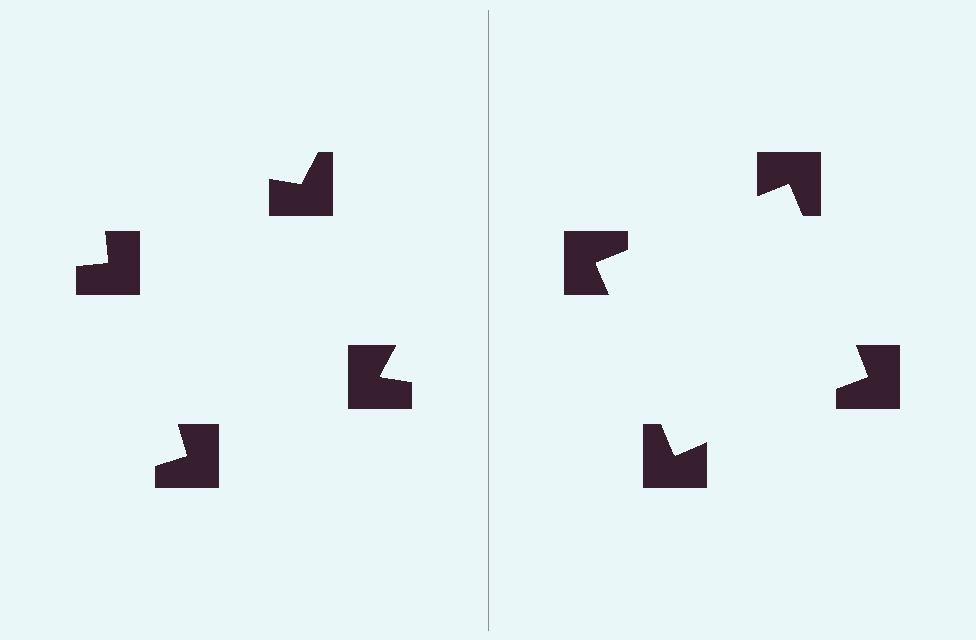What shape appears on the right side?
An illusory square.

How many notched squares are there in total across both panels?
8 — 4 on each side.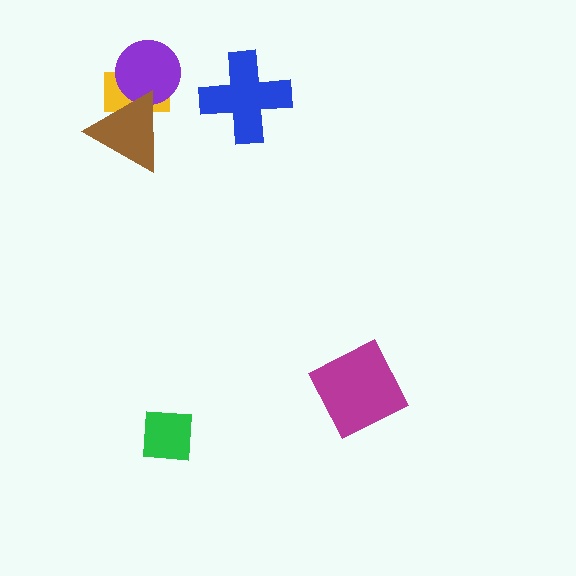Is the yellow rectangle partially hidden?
Yes, it is partially covered by another shape.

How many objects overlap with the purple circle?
2 objects overlap with the purple circle.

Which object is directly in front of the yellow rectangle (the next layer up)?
The purple circle is directly in front of the yellow rectangle.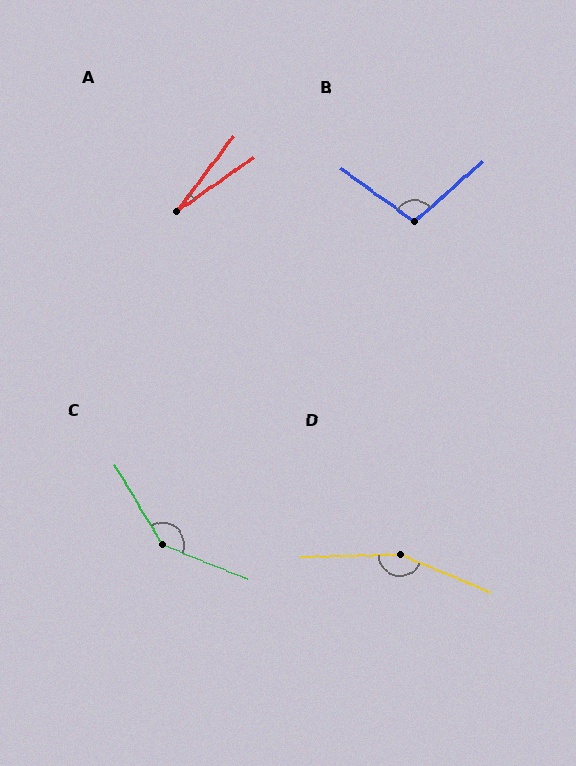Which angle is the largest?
D, at approximately 156 degrees.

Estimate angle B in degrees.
Approximately 103 degrees.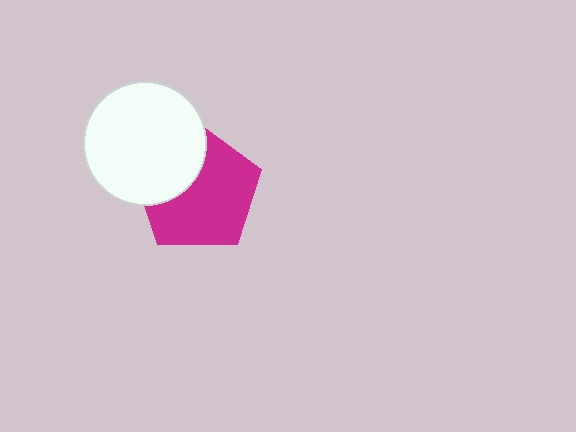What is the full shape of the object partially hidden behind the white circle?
The partially hidden object is a magenta pentagon.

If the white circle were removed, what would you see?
You would see the complete magenta pentagon.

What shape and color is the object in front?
The object in front is a white circle.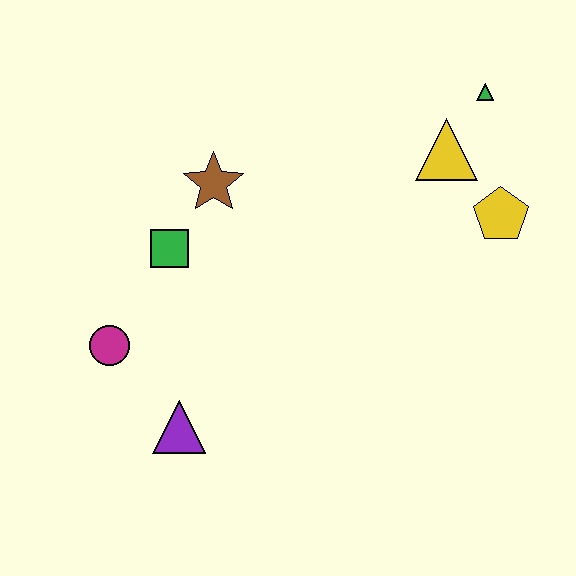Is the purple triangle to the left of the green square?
No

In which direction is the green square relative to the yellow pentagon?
The green square is to the left of the yellow pentagon.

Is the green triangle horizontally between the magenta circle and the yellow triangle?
No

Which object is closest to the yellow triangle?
The green triangle is closest to the yellow triangle.